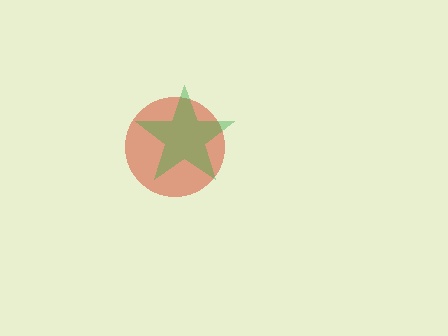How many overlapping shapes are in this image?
There are 2 overlapping shapes in the image.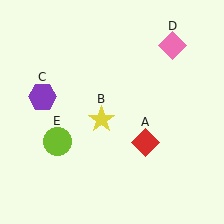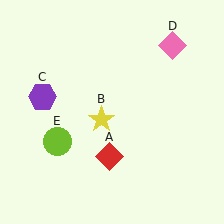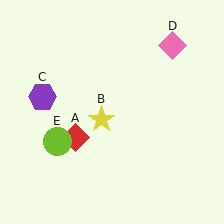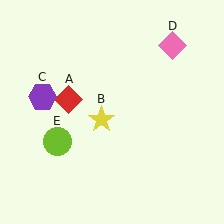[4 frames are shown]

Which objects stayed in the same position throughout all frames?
Yellow star (object B) and purple hexagon (object C) and pink diamond (object D) and lime circle (object E) remained stationary.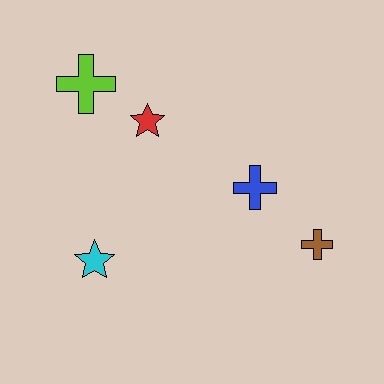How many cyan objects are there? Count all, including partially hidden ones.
There is 1 cyan object.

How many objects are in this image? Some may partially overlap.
There are 5 objects.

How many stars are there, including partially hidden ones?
There are 2 stars.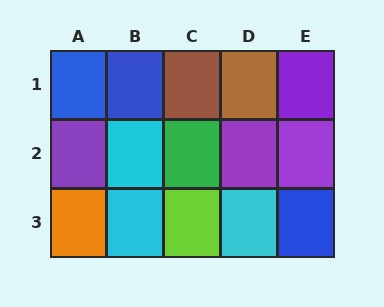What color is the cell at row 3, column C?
Lime.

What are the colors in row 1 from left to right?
Blue, blue, brown, brown, purple.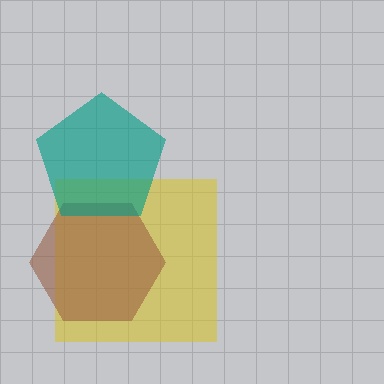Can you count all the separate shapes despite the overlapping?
Yes, there are 3 separate shapes.